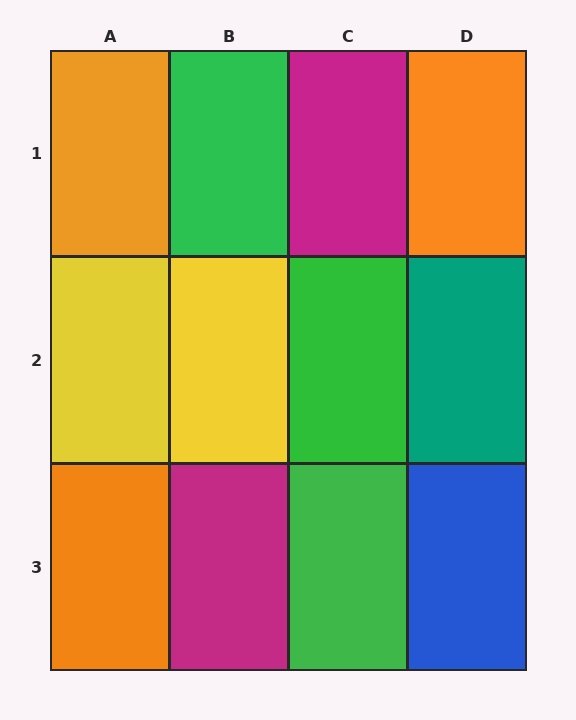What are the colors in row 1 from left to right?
Orange, green, magenta, orange.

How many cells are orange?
3 cells are orange.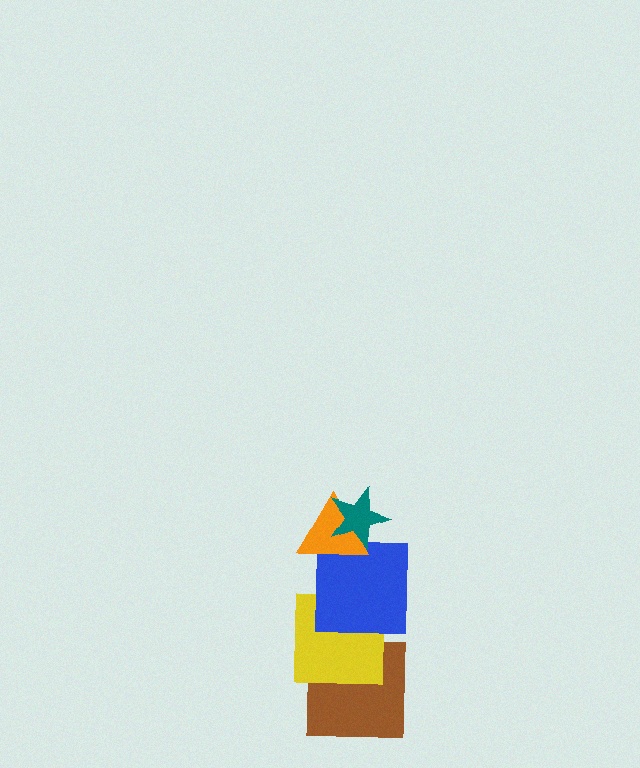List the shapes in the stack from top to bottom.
From top to bottom: the teal star, the orange triangle, the blue square, the yellow square, the brown square.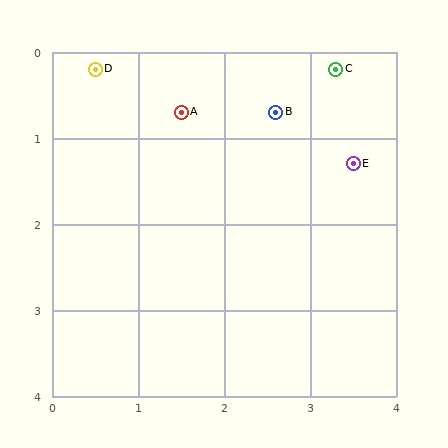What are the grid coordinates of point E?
Point E is at approximately (3.5, 1.3).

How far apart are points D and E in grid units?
Points D and E are about 3.2 grid units apart.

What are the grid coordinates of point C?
Point C is at approximately (3.3, 0.2).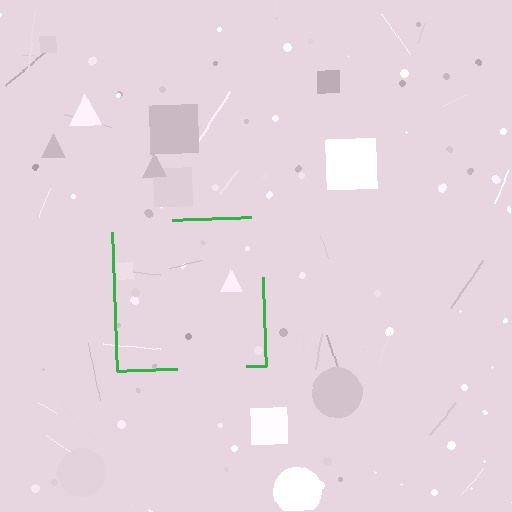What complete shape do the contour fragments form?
The contour fragments form a square.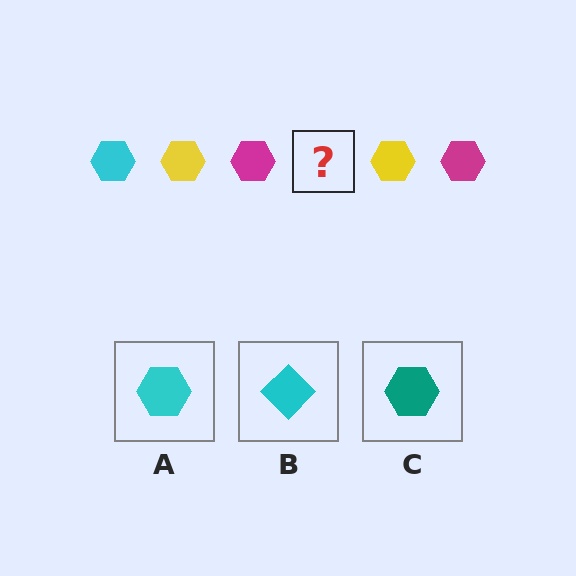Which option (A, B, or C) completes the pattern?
A.